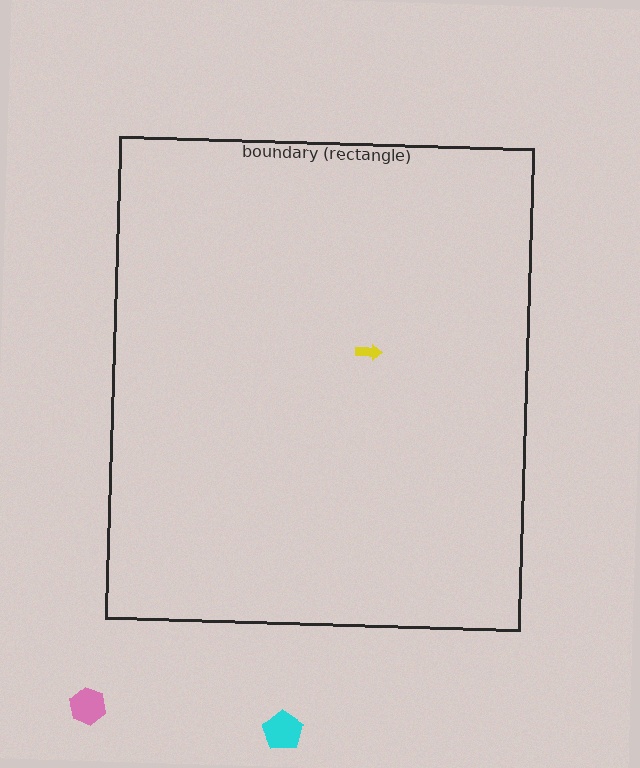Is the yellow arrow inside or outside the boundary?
Inside.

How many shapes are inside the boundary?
1 inside, 2 outside.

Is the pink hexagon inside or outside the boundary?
Outside.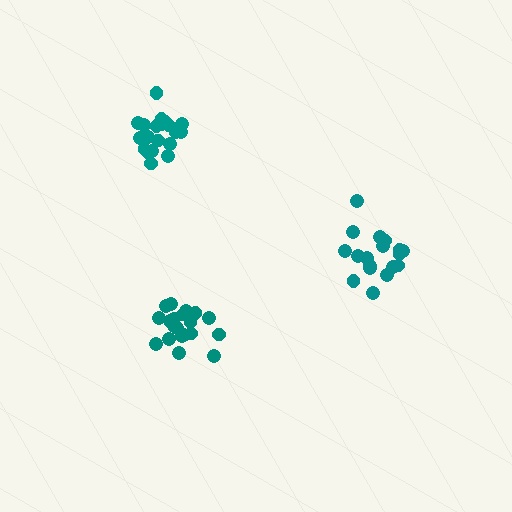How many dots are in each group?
Group 1: 20 dots, Group 2: 20 dots, Group 3: 18 dots (58 total).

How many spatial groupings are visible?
There are 3 spatial groupings.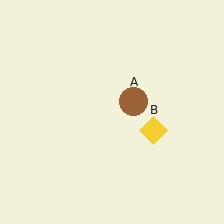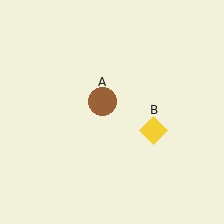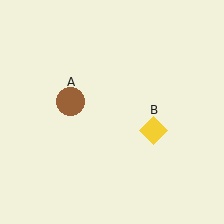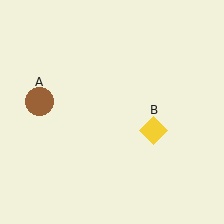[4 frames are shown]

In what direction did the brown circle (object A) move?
The brown circle (object A) moved left.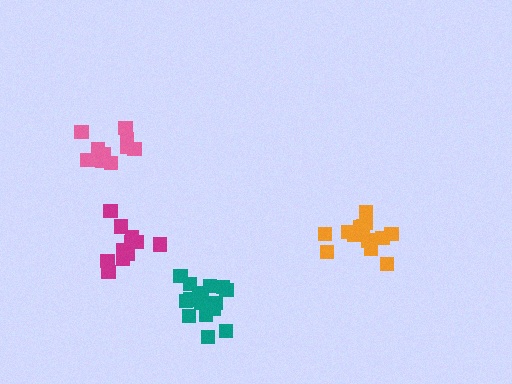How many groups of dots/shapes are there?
There are 4 groups.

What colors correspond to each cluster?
The clusters are colored: teal, orange, magenta, pink.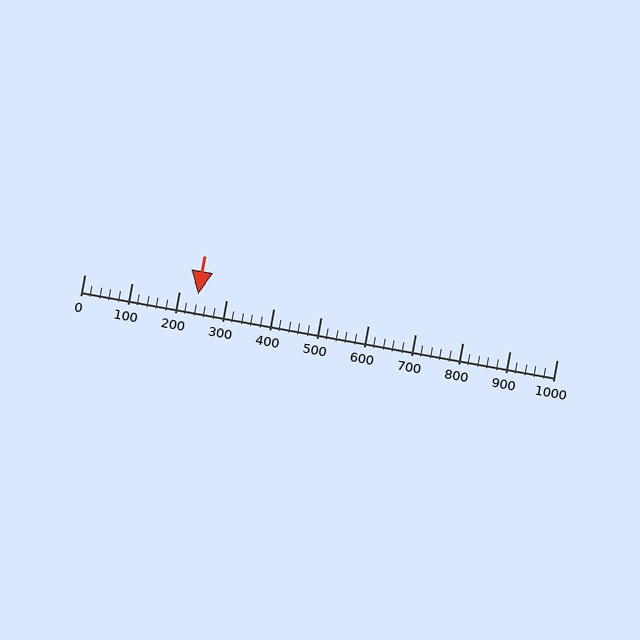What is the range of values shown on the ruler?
The ruler shows values from 0 to 1000.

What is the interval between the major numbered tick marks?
The major tick marks are spaced 100 units apart.